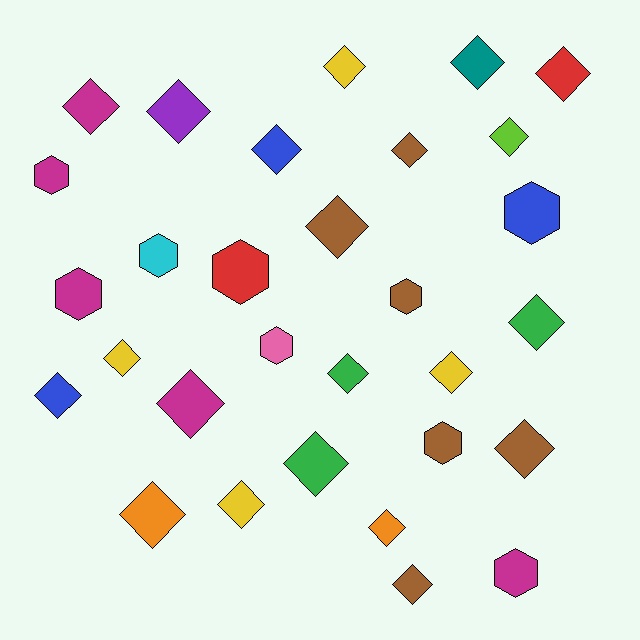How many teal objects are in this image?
There is 1 teal object.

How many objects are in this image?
There are 30 objects.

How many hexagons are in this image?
There are 9 hexagons.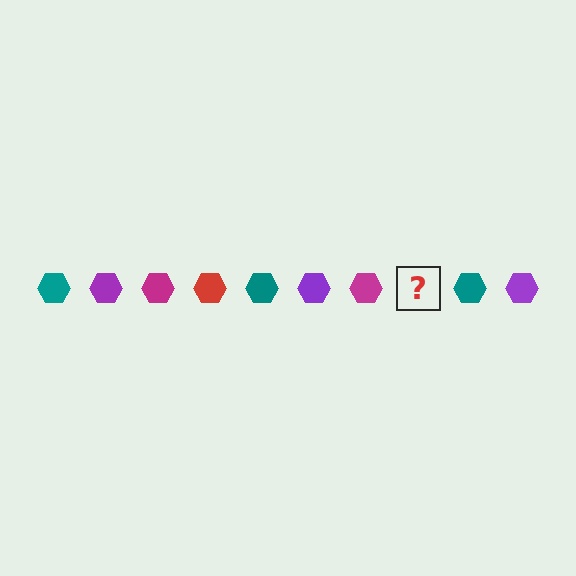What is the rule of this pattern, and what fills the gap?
The rule is that the pattern cycles through teal, purple, magenta, red hexagons. The gap should be filled with a red hexagon.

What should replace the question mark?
The question mark should be replaced with a red hexagon.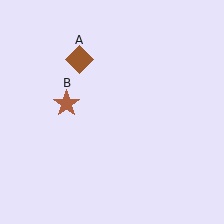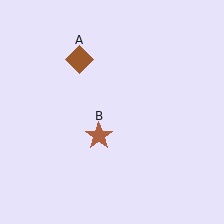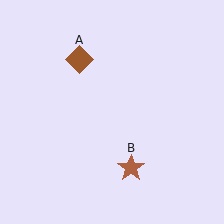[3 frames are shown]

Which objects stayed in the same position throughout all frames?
Brown diamond (object A) remained stationary.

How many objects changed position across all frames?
1 object changed position: brown star (object B).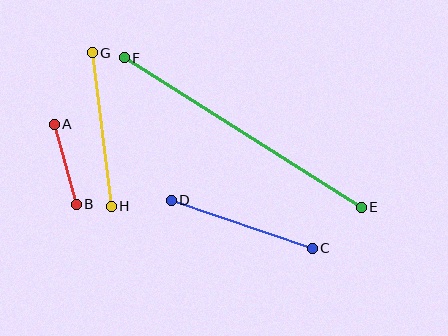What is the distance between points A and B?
The distance is approximately 83 pixels.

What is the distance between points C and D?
The distance is approximately 149 pixels.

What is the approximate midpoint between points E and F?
The midpoint is at approximately (243, 132) pixels.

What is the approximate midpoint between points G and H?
The midpoint is at approximately (102, 130) pixels.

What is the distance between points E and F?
The distance is approximately 280 pixels.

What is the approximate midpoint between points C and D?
The midpoint is at approximately (242, 224) pixels.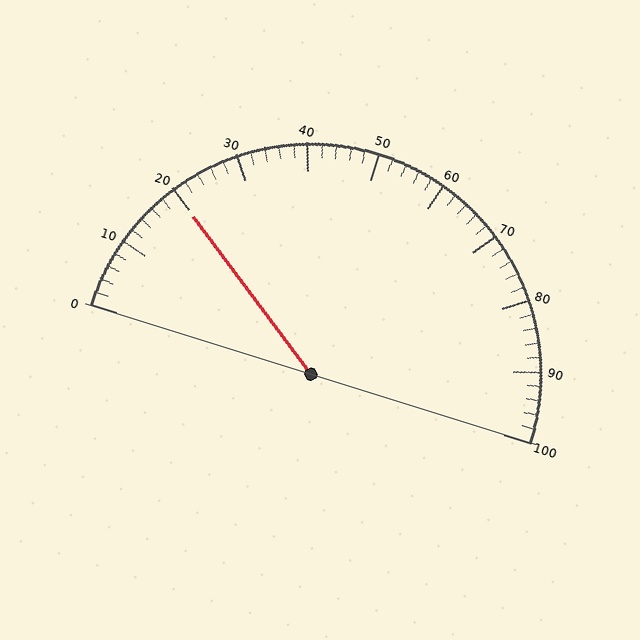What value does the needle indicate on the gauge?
The needle indicates approximately 20.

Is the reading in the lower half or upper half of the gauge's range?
The reading is in the lower half of the range (0 to 100).